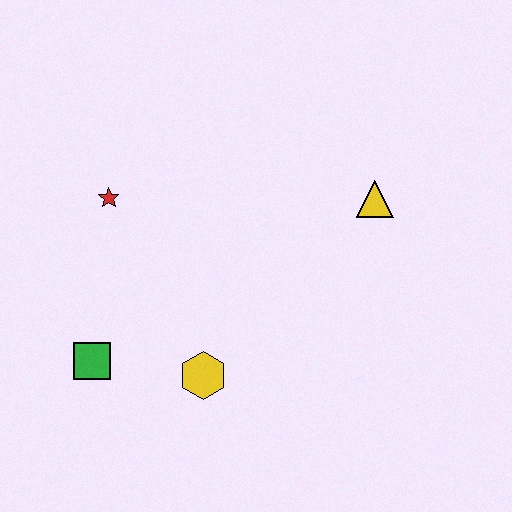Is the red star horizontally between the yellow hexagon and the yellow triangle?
No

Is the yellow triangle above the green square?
Yes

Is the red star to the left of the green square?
No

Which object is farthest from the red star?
The yellow triangle is farthest from the red star.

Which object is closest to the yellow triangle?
The yellow hexagon is closest to the yellow triangle.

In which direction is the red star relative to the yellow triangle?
The red star is to the left of the yellow triangle.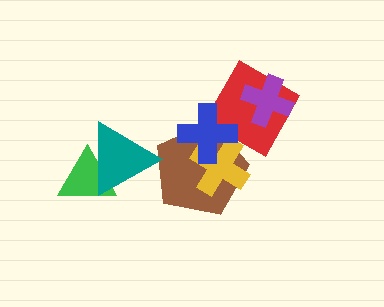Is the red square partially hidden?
Yes, it is partially covered by another shape.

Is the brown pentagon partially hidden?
Yes, it is partially covered by another shape.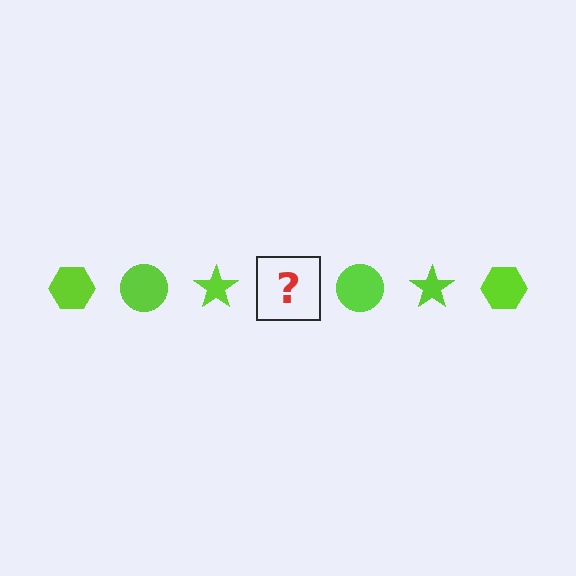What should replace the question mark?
The question mark should be replaced with a lime hexagon.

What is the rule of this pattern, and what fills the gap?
The rule is that the pattern cycles through hexagon, circle, star shapes in lime. The gap should be filled with a lime hexagon.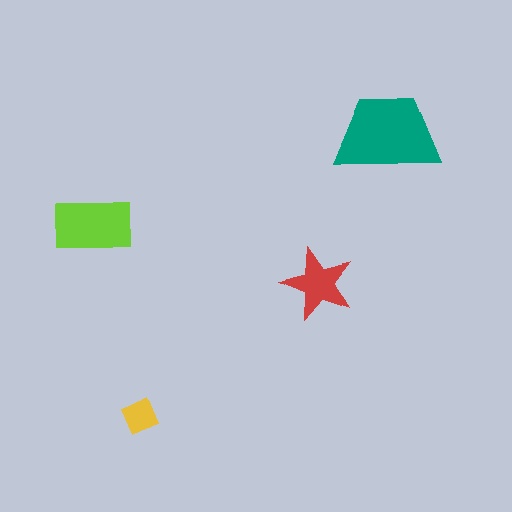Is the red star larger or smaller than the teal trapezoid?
Smaller.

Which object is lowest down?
The yellow diamond is bottommost.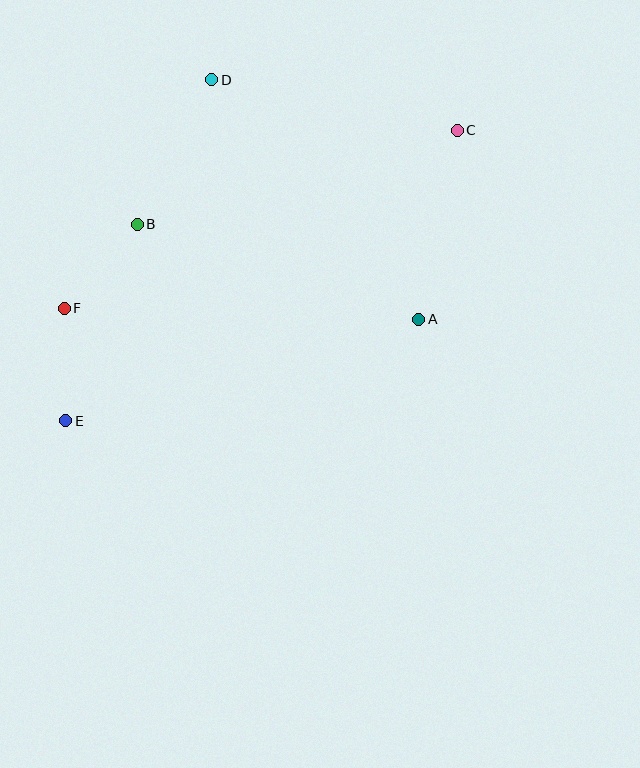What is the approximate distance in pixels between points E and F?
The distance between E and F is approximately 112 pixels.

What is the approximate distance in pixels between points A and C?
The distance between A and C is approximately 193 pixels.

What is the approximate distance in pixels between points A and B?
The distance between A and B is approximately 297 pixels.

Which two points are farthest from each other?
Points C and E are farthest from each other.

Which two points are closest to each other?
Points B and F are closest to each other.